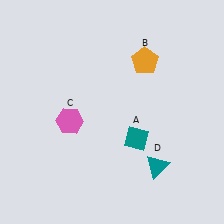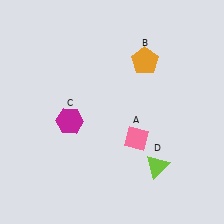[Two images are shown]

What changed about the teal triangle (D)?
In Image 1, D is teal. In Image 2, it changed to lime.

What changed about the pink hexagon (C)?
In Image 1, C is pink. In Image 2, it changed to magenta.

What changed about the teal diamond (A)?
In Image 1, A is teal. In Image 2, it changed to pink.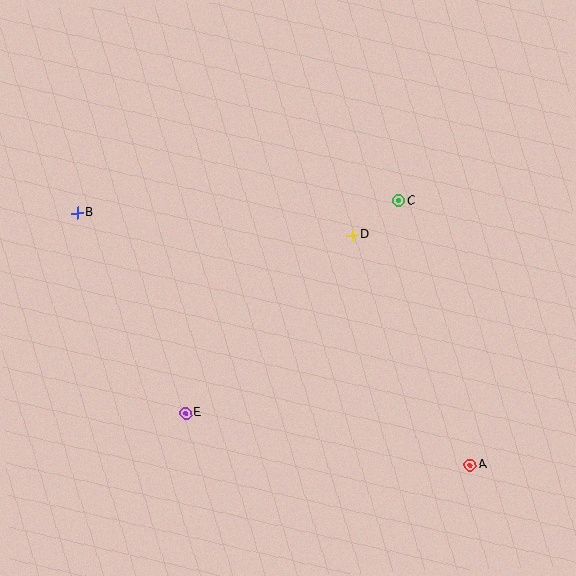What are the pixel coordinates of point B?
Point B is at (78, 213).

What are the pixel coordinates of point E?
Point E is at (185, 413).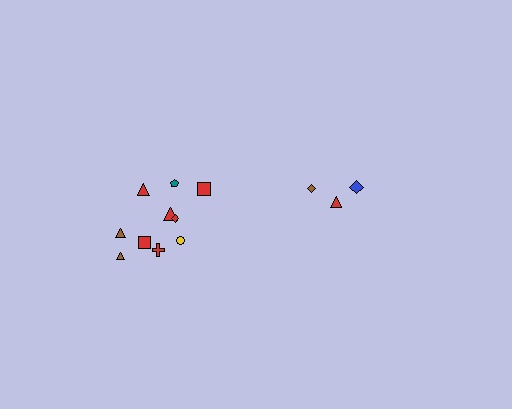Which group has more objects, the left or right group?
The left group.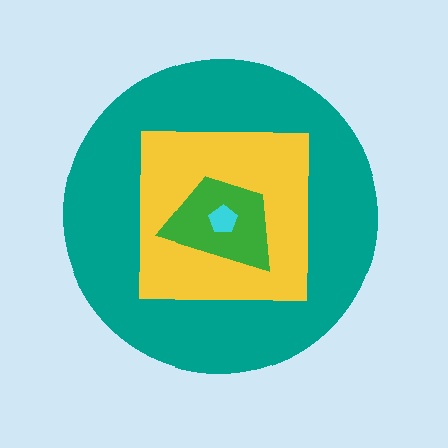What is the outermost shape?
The teal circle.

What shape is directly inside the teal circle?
The yellow square.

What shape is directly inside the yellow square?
The green trapezoid.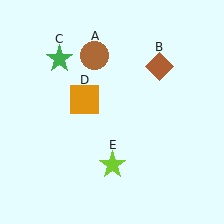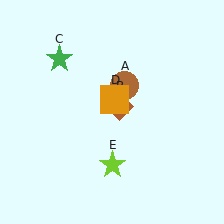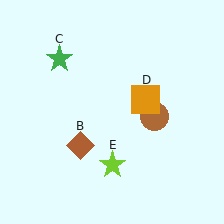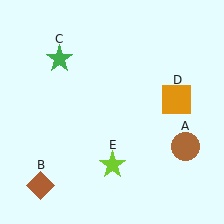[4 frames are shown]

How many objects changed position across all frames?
3 objects changed position: brown circle (object A), brown diamond (object B), orange square (object D).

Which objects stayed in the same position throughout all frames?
Green star (object C) and lime star (object E) remained stationary.